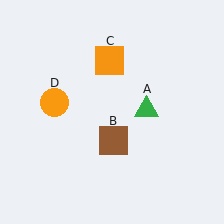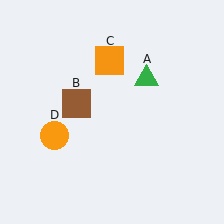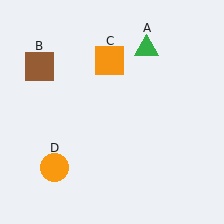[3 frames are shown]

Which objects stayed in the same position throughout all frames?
Orange square (object C) remained stationary.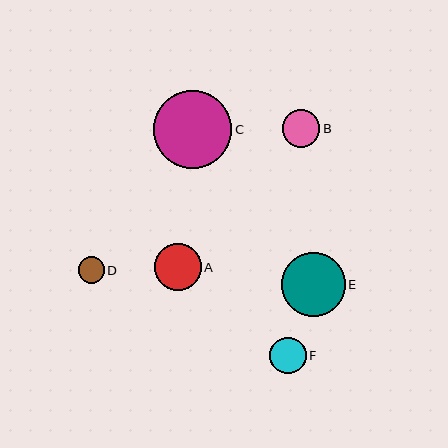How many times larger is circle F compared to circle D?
Circle F is approximately 1.4 times the size of circle D.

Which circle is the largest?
Circle C is the largest with a size of approximately 78 pixels.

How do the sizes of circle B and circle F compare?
Circle B and circle F are approximately the same size.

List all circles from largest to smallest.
From largest to smallest: C, E, A, B, F, D.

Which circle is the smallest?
Circle D is the smallest with a size of approximately 26 pixels.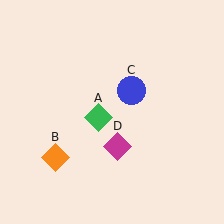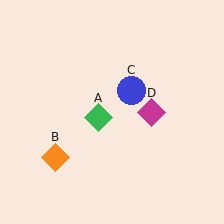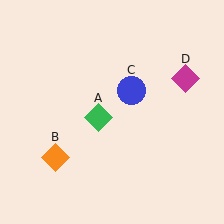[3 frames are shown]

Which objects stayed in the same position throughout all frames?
Green diamond (object A) and orange diamond (object B) and blue circle (object C) remained stationary.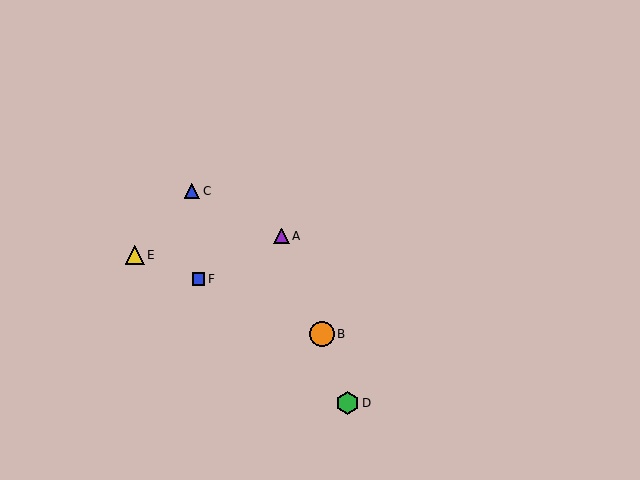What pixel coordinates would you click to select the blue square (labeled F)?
Click at (198, 279) to select the blue square F.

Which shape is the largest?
The orange circle (labeled B) is the largest.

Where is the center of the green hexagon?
The center of the green hexagon is at (348, 403).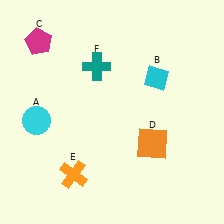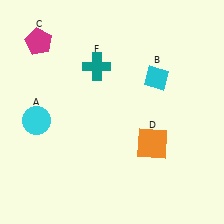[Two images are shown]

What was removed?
The orange cross (E) was removed in Image 2.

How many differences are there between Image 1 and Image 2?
There is 1 difference between the two images.